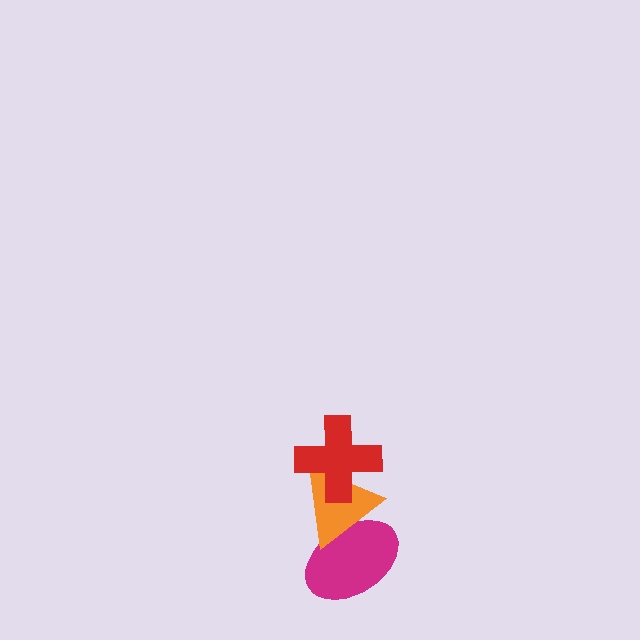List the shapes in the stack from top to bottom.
From top to bottom: the red cross, the orange triangle, the magenta ellipse.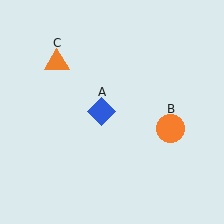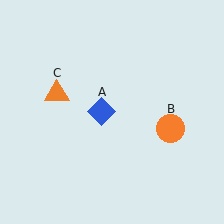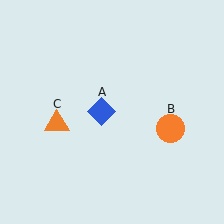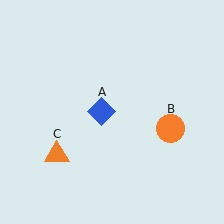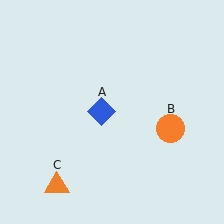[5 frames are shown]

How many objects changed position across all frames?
1 object changed position: orange triangle (object C).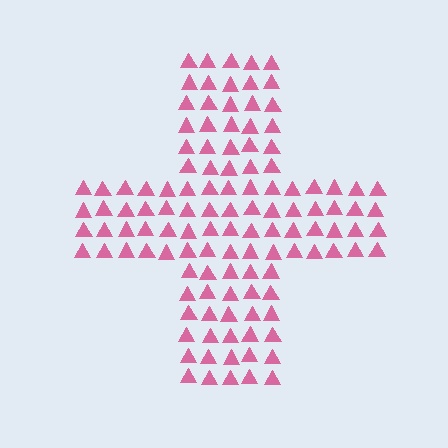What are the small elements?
The small elements are triangles.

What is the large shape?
The large shape is a cross.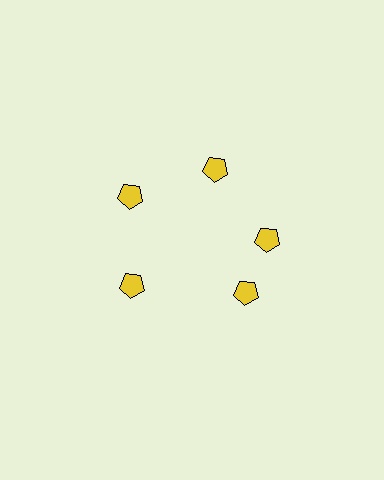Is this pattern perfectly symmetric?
No. The 5 yellow pentagons are arranged in a ring, but one element near the 5 o'clock position is rotated out of alignment along the ring, breaking the 5-fold rotational symmetry.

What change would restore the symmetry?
The symmetry would be restored by rotating it back into even spacing with its neighbors so that all 5 pentagons sit at equal angles and equal distance from the center.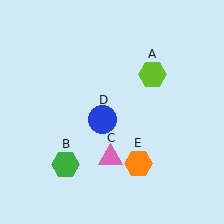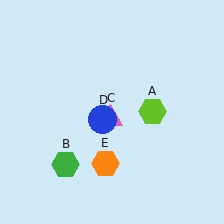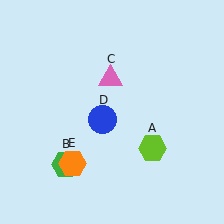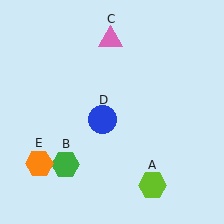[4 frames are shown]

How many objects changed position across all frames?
3 objects changed position: lime hexagon (object A), pink triangle (object C), orange hexagon (object E).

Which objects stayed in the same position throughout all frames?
Green hexagon (object B) and blue circle (object D) remained stationary.